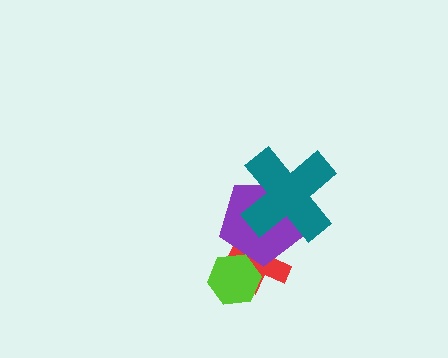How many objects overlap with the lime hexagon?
2 objects overlap with the lime hexagon.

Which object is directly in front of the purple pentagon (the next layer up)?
The teal cross is directly in front of the purple pentagon.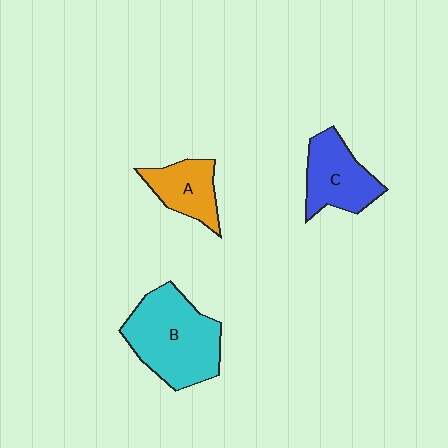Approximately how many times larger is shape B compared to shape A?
Approximately 2.0 times.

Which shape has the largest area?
Shape B (cyan).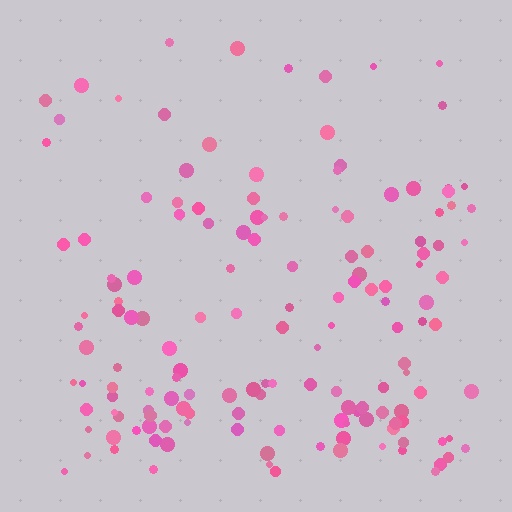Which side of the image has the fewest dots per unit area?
The top.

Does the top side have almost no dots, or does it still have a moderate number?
Still a moderate number, just noticeably fewer than the bottom.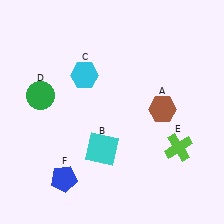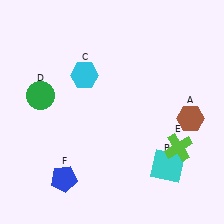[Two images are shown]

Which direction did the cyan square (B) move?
The cyan square (B) moved right.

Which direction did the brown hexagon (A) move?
The brown hexagon (A) moved right.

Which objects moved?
The objects that moved are: the brown hexagon (A), the cyan square (B).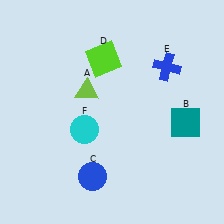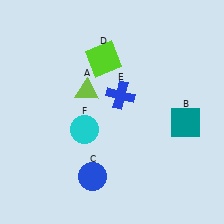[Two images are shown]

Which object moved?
The blue cross (E) moved left.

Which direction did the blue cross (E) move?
The blue cross (E) moved left.